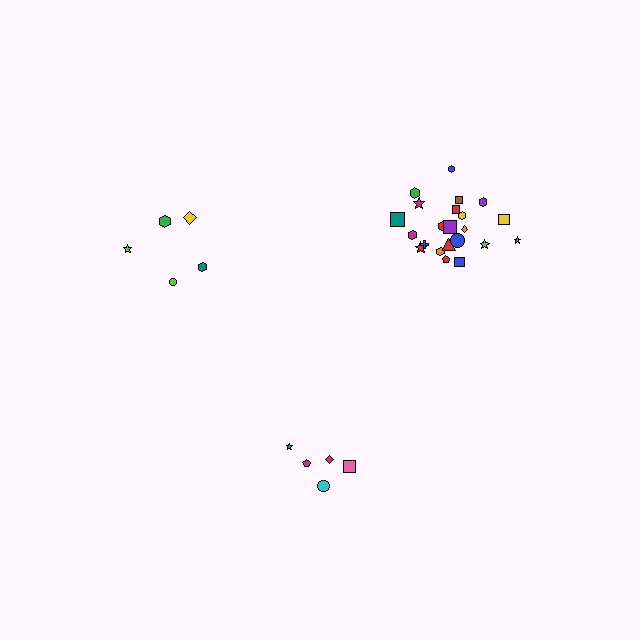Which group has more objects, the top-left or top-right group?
The top-right group.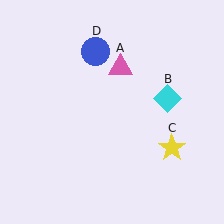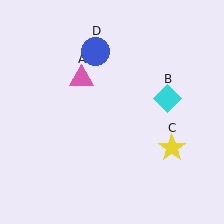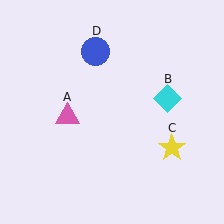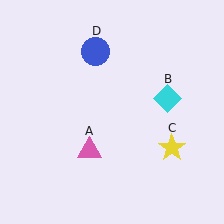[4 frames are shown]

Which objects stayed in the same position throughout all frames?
Cyan diamond (object B) and yellow star (object C) and blue circle (object D) remained stationary.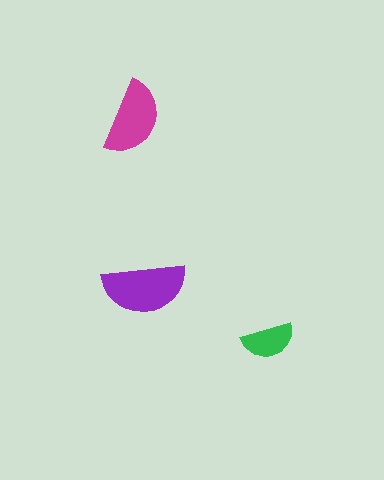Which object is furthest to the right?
The green semicircle is rightmost.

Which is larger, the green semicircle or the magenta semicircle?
The magenta one.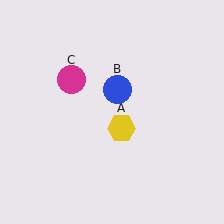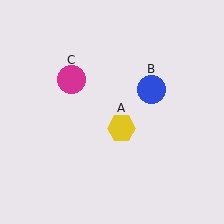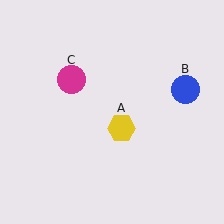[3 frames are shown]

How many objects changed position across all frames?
1 object changed position: blue circle (object B).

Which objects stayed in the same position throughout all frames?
Yellow hexagon (object A) and magenta circle (object C) remained stationary.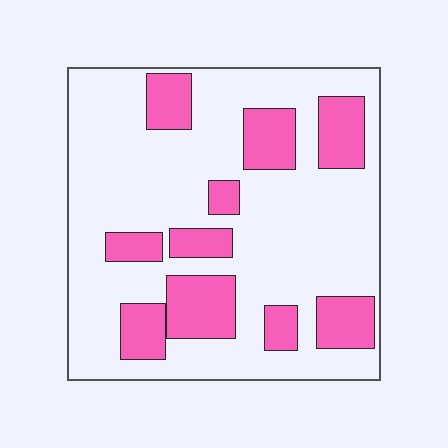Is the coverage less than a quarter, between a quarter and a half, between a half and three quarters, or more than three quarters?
Between a quarter and a half.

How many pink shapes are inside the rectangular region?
10.